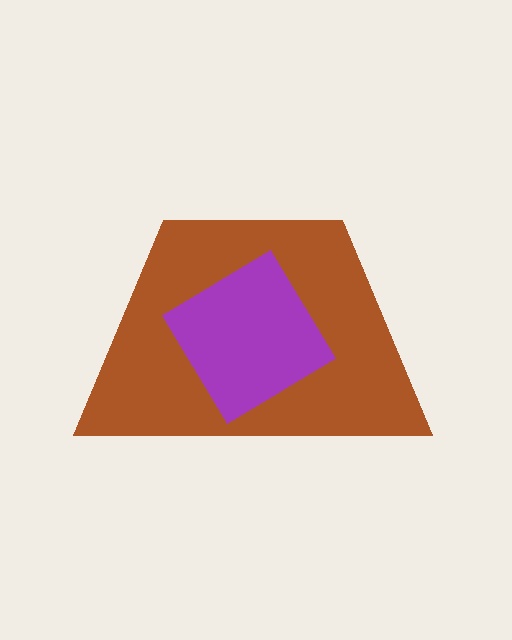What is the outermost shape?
The brown trapezoid.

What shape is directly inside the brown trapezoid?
The purple diamond.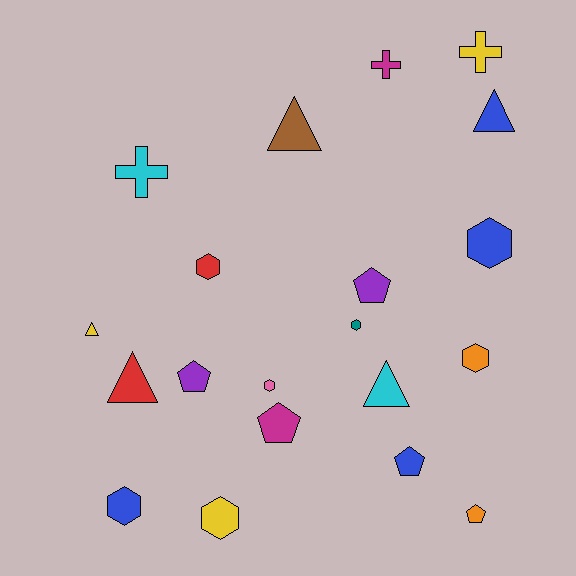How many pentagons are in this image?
There are 5 pentagons.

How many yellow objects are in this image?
There are 3 yellow objects.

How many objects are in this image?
There are 20 objects.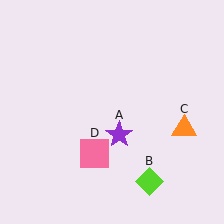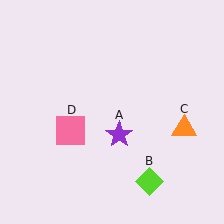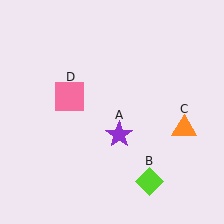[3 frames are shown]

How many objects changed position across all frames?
1 object changed position: pink square (object D).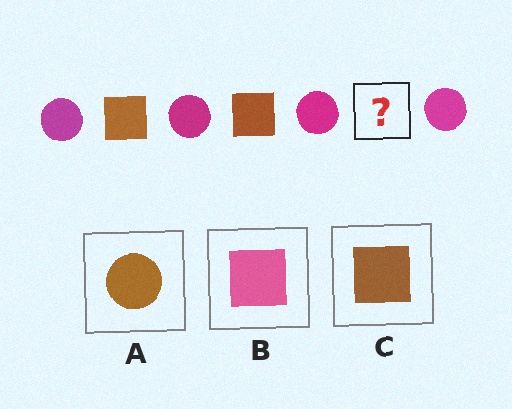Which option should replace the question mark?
Option C.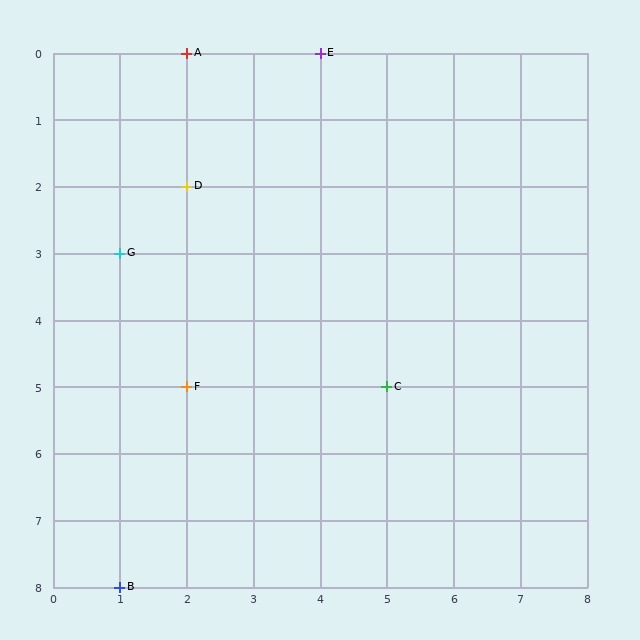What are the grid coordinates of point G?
Point G is at grid coordinates (1, 3).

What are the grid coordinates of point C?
Point C is at grid coordinates (5, 5).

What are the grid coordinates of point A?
Point A is at grid coordinates (2, 0).